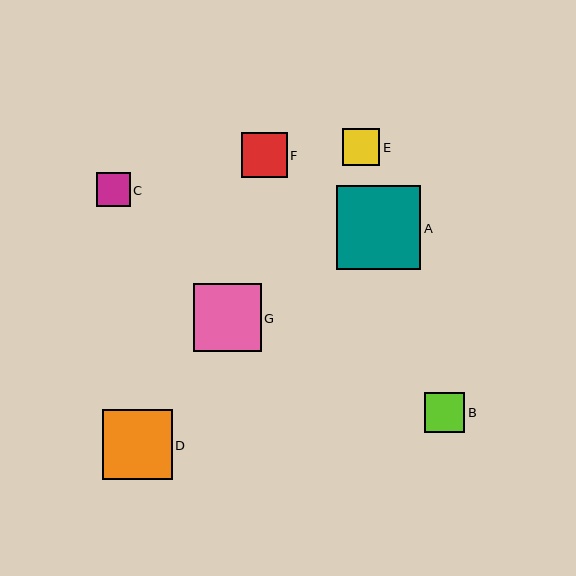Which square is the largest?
Square A is the largest with a size of approximately 84 pixels.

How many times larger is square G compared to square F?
Square G is approximately 1.5 times the size of square F.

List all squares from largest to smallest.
From largest to smallest: A, D, G, F, B, E, C.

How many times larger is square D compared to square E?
Square D is approximately 1.9 times the size of square E.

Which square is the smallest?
Square C is the smallest with a size of approximately 33 pixels.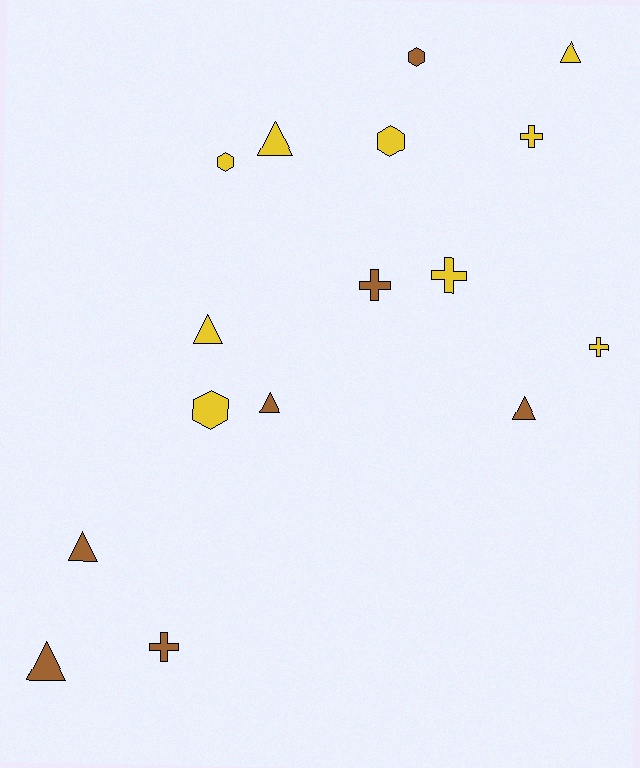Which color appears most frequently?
Yellow, with 9 objects.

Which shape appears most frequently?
Triangle, with 7 objects.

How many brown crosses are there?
There are 2 brown crosses.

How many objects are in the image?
There are 16 objects.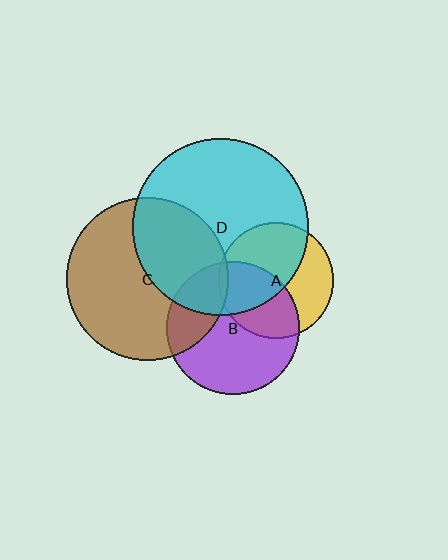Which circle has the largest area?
Circle D (cyan).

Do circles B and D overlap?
Yes.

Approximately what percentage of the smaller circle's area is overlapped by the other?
Approximately 30%.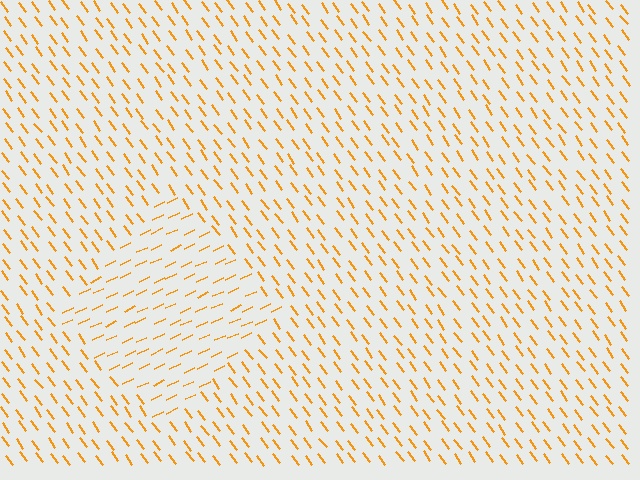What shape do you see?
I see a diamond.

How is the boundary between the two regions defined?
The boundary is defined purely by a change in line orientation (approximately 78 degrees difference). All lines are the same color and thickness.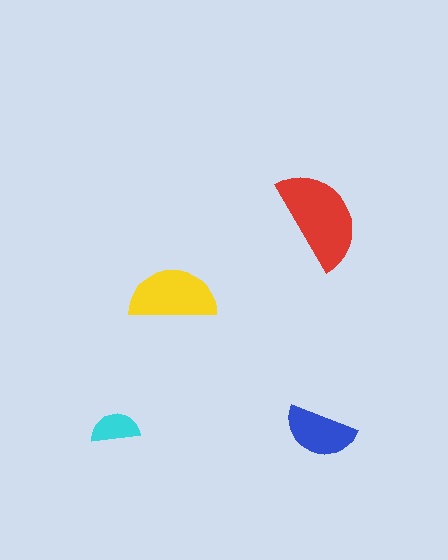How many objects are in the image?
There are 4 objects in the image.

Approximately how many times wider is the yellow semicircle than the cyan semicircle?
About 2 times wider.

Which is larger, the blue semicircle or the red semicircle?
The red one.